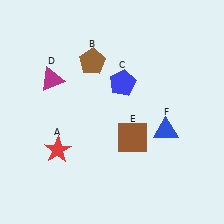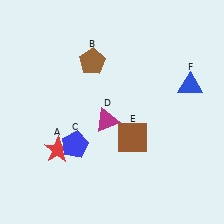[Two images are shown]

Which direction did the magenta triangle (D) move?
The magenta triangle (D) moved right.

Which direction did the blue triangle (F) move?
The blue triangle (F) moved up.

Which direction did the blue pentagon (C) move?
The blue pentagon (C) moved down.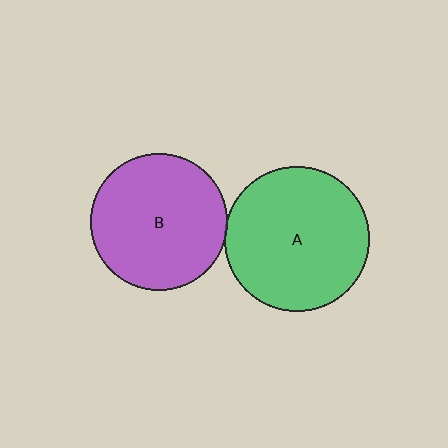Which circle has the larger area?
Circle A (green).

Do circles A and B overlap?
Yes.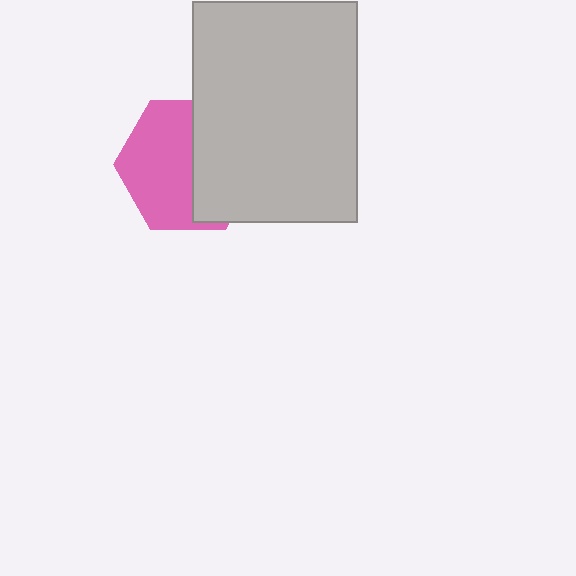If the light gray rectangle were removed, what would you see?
You would see the complete pink hexagon.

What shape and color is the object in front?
The object in front is a light gray rectangle.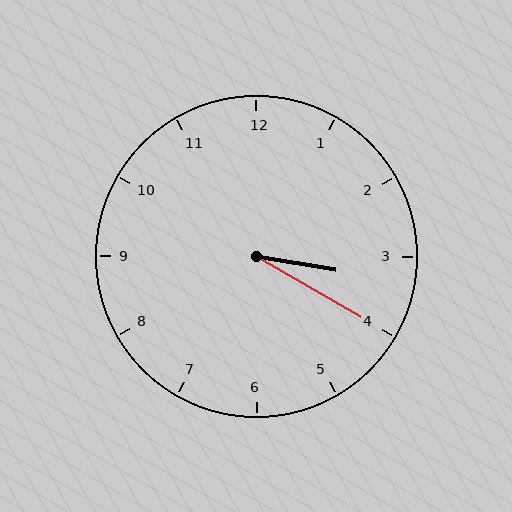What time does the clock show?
3:20.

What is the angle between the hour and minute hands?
Approximately 20 degrees.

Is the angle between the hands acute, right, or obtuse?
It is acute.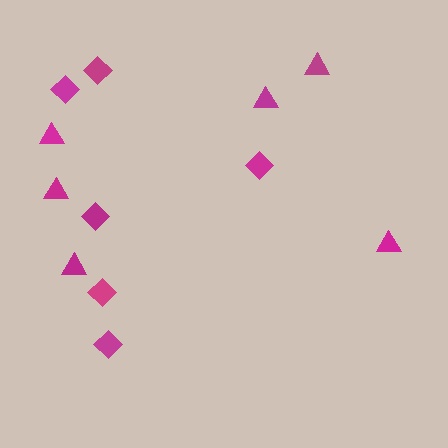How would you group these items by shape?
There are 2 groups: one group of triangles (6) and one group of diamonds (6).